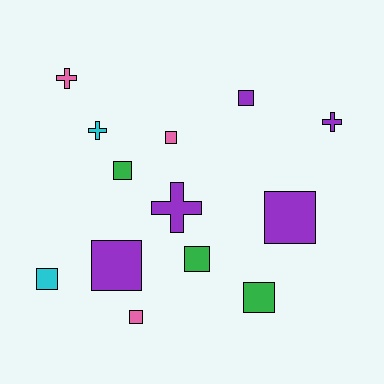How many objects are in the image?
There are 13 objects.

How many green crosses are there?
There are no green crosses.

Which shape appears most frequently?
Square, with 9 objects.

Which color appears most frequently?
Purple, with 5 objects.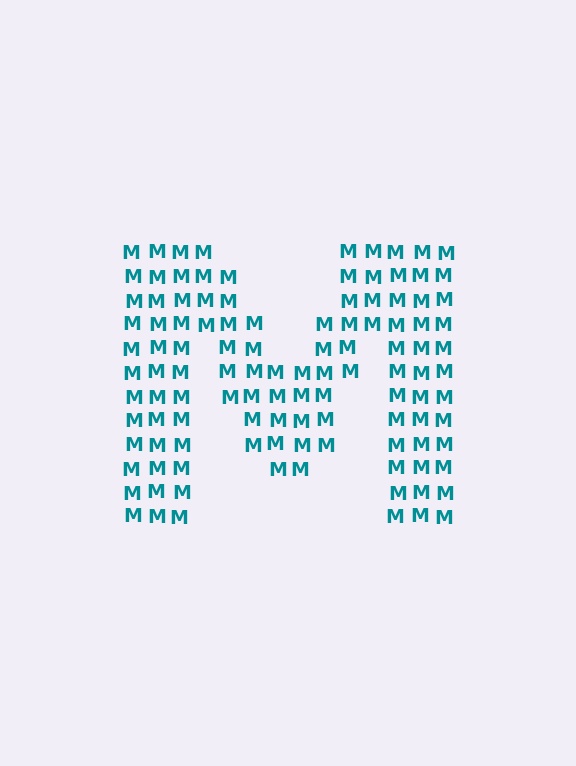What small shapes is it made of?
It is made of small letter M's.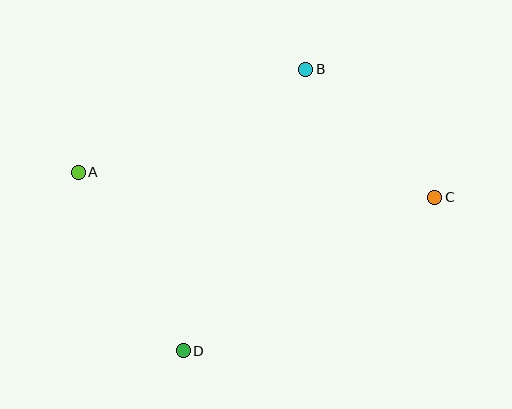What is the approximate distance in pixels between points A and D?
The distance between A and D is approximately 207 pixels.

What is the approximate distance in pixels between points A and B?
The distance between A and B is approximately 250 pixels.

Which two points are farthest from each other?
Points A and C are farthest from each other.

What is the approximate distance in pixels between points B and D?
The distance between B and D is approximately 307 pixels.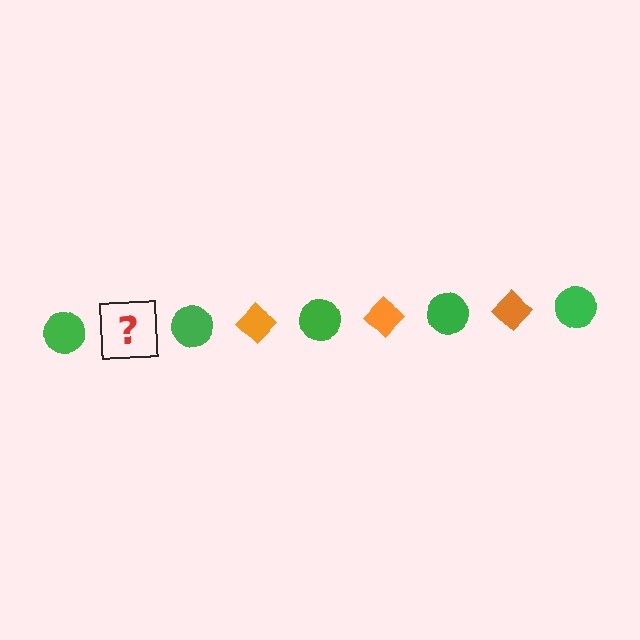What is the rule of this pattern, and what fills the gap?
The rule is that the pattern alternates between green circle and orange diamond. The gap should be filled with an orange diamond.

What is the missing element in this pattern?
The missing element is an orange diamond.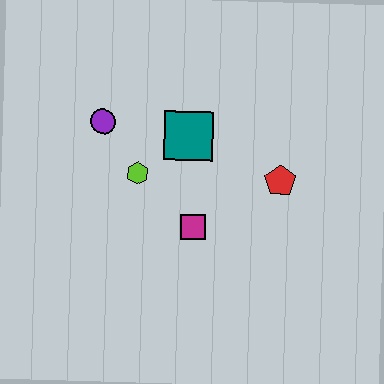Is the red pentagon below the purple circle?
Yes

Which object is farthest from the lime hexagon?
The red pentagon is farthest from the lime hexagon.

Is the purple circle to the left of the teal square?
Yes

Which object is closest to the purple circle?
The lime hexagon is closest to the purple circle.